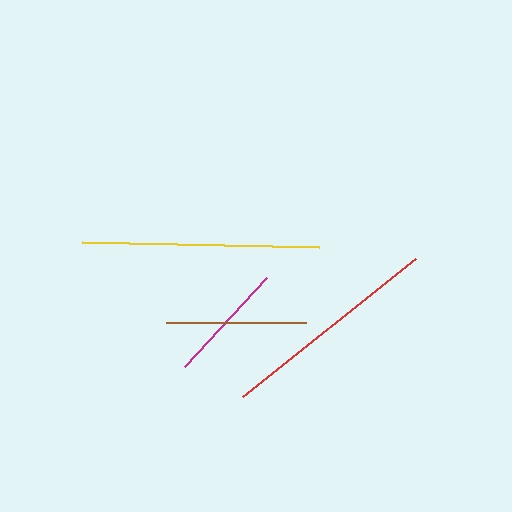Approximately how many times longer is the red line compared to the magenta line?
The red line is approximately 1.8 times the length of the magenta line.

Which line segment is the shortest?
The magenta line is the shortest at approximately 121 pixels.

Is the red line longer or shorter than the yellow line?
The yellow line is longer than the red line.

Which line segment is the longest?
The yellow line is the longest at approximately 236 pixels.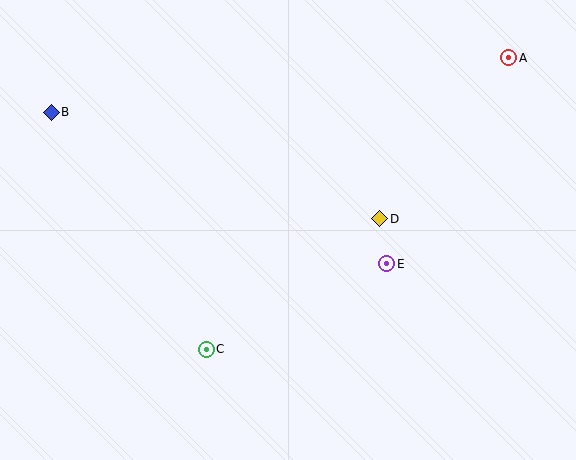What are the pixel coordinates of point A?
Point A is at (509, 58).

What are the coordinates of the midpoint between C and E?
The midpoint between C and E is at (296, 306).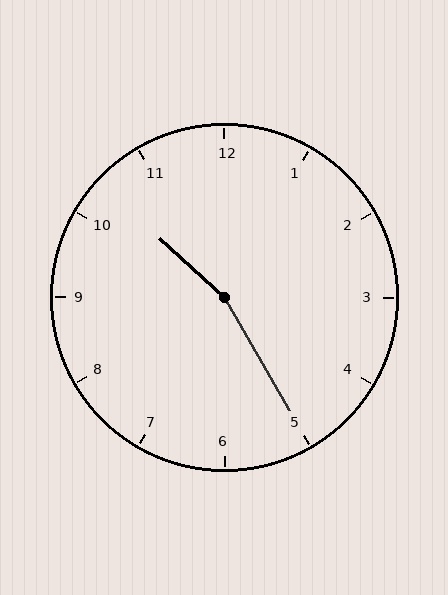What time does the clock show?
10:25.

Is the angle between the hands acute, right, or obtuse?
It is obtuse.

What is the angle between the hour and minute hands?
Approximately 162 degrees.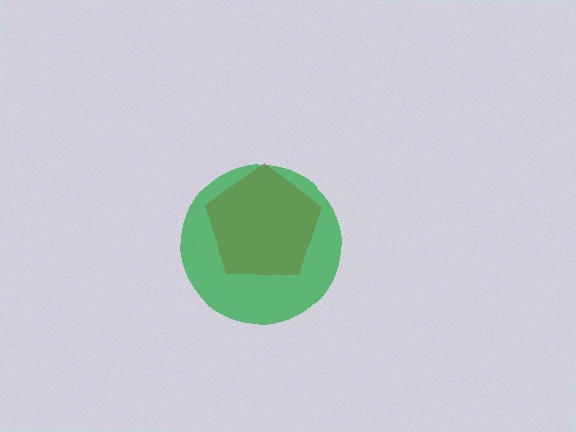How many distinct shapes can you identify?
There are 2 distinct shapes: a red pentagon, a green circle.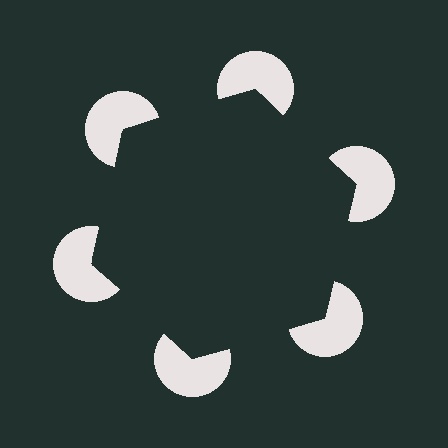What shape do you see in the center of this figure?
An illusory hexagon — its edges are inferred from the aligned wedge cuts in the pac-man discs, not physically drawn.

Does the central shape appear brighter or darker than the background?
It typically appears slightly darker than the background, even though no actual brightness change is drawn.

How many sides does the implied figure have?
6 sides.